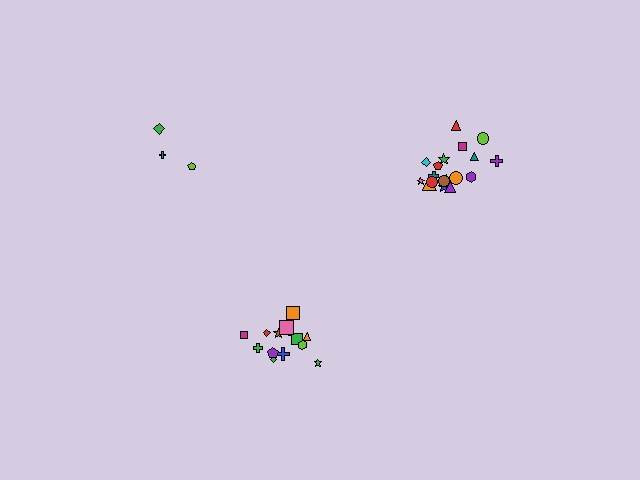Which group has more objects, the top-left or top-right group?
The top-right group.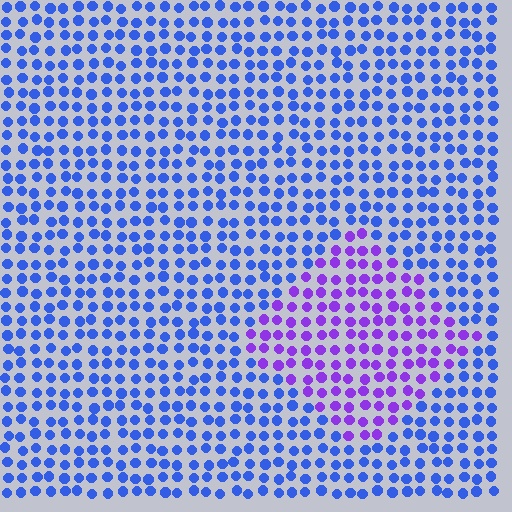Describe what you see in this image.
The image is filled with small blue elements in a uniform arrangement. A diamond-shaped region is visible where the elements are tinted to a slightly different hue, forming a subtle color boundary.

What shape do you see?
I see a diamond.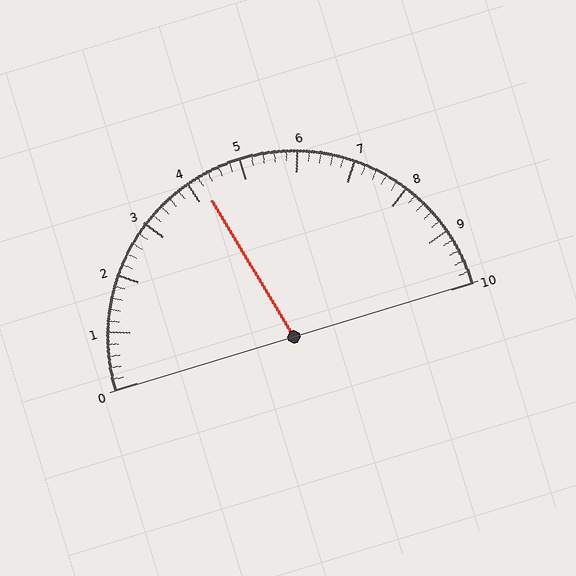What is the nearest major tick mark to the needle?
The nearest major tick mark is 4.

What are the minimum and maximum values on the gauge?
The gauge ranges from 0 to 10.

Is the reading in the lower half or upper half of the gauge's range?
The reading is in the lower half of the range (0 to 10).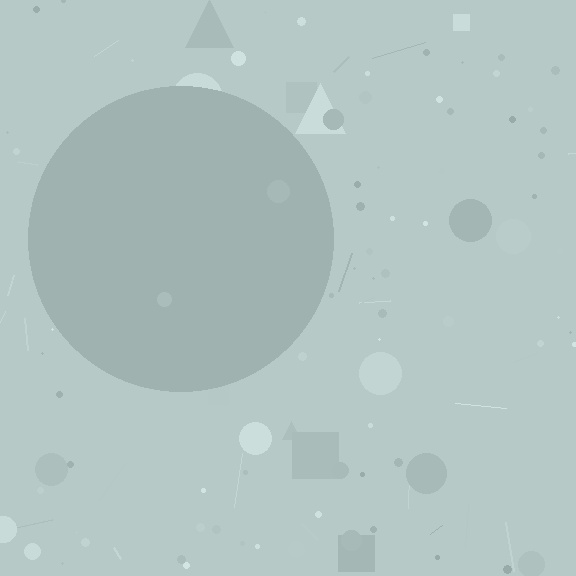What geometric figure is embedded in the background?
A circle is embedded in the background.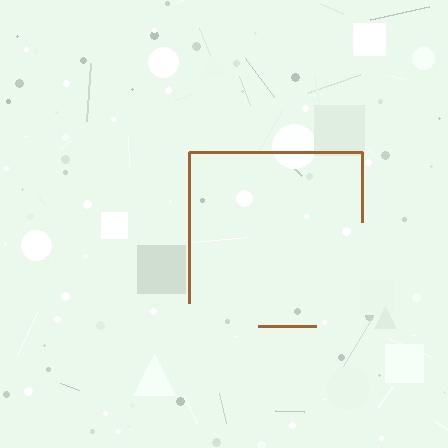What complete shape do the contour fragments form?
The contour fragments form a square.